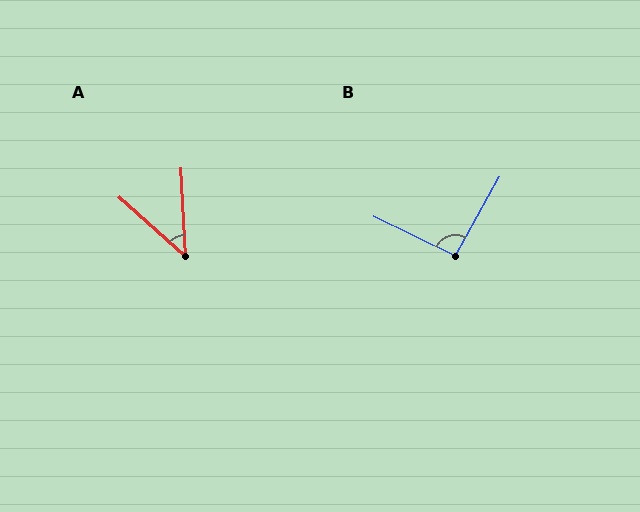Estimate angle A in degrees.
Approximately 46 degrees.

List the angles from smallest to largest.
A (46°), B (93°).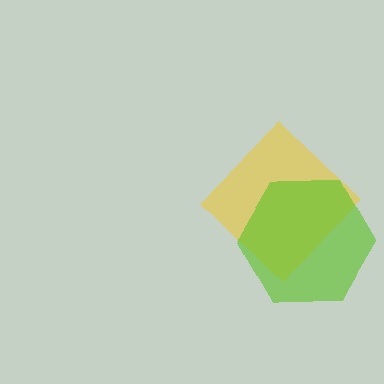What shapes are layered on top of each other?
The layered shapes are: a yellow diamond, a lime hexagon.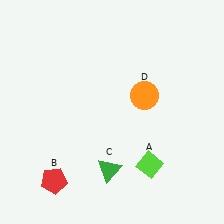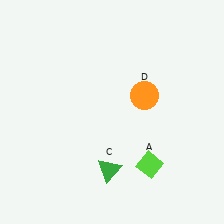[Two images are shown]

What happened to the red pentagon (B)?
The red pentagon (B) was removed in Image 2. It was in the bottom-left area of Image 1.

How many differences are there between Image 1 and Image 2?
There is 1 difference between the two images.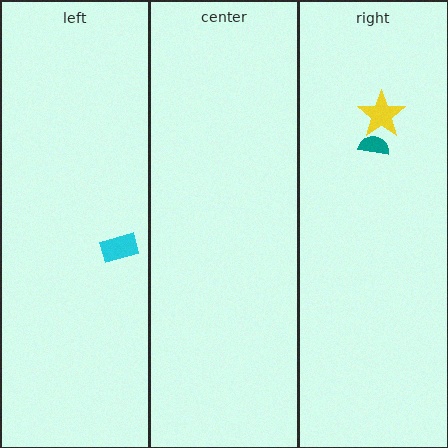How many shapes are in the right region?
2.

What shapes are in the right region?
The yellow star, the teal semicircle.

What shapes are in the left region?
The cyan rectangle.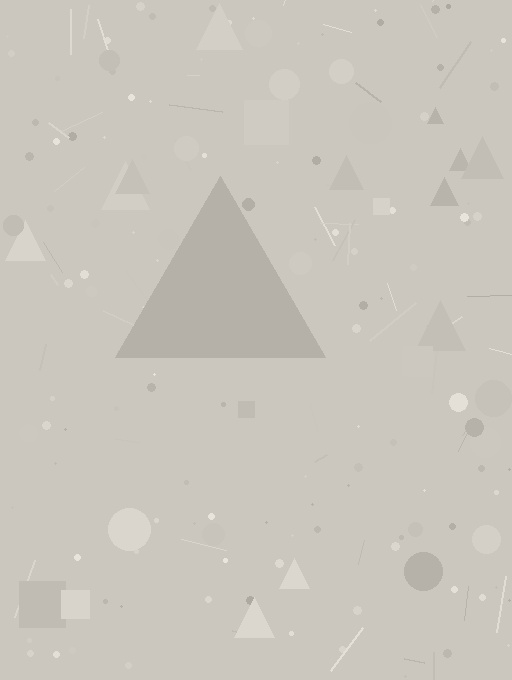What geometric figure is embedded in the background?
A triangle is embedded in the background.